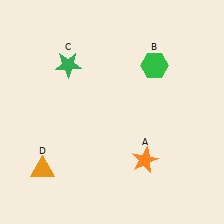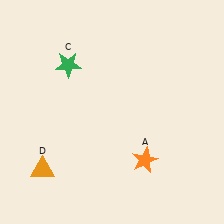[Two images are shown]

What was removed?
The green hexagon (B) was removed in Image 2.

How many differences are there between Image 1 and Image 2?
There is 1 difference between the two images.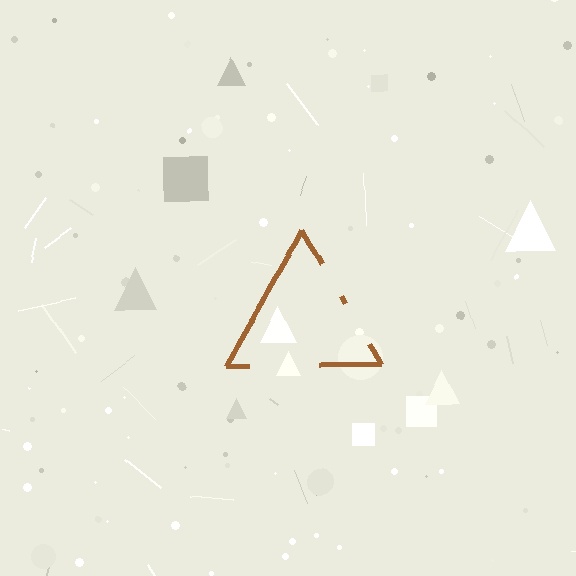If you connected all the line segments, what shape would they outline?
They would outline a triangle.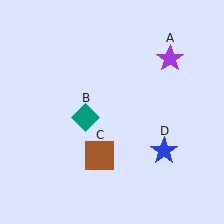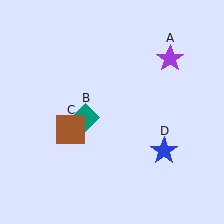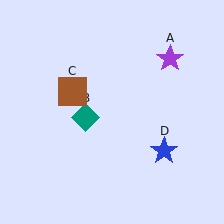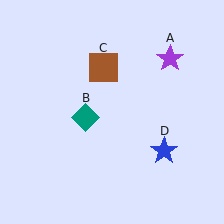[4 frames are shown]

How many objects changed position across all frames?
1 object changed position: brown square (object C).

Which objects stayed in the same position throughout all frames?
Purple star (object A) and teal diamond (object B) and blue star (object D) remained stationary.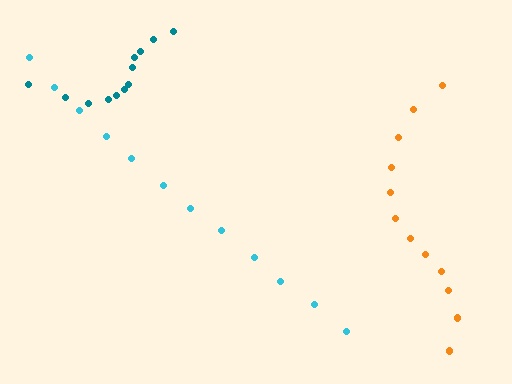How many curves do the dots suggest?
There are 3 distinct paths.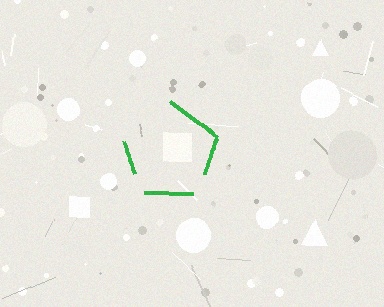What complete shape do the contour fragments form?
The contour fragments form a pentagon.